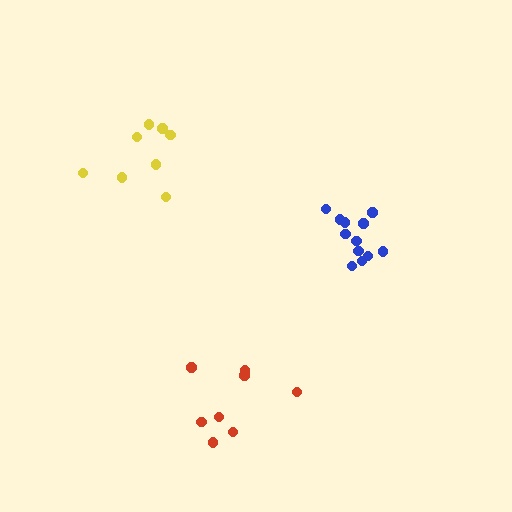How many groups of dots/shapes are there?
There are 3 groups.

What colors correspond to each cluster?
The clusters are colored: blue, red, yellow.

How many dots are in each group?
Group 1: 12 dots, Group 2: 8 dots, Group 3: 8 dots (28 total).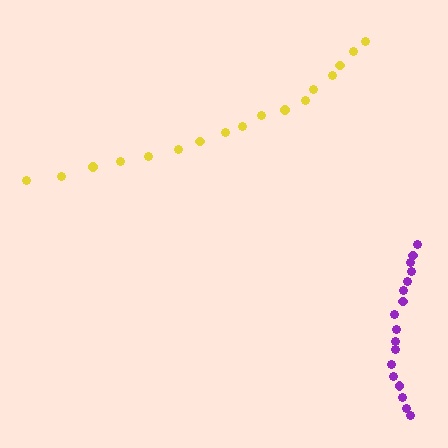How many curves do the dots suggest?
There are 2 distinct paths.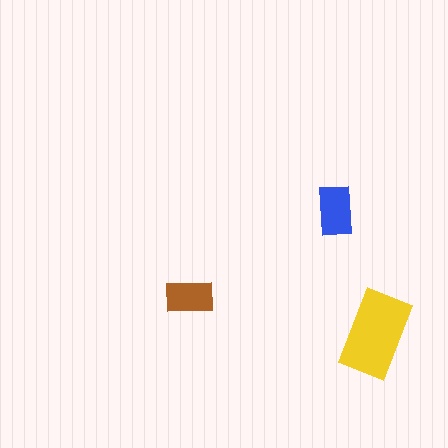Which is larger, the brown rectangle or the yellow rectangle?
The yellow one.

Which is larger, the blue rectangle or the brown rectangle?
The blue one.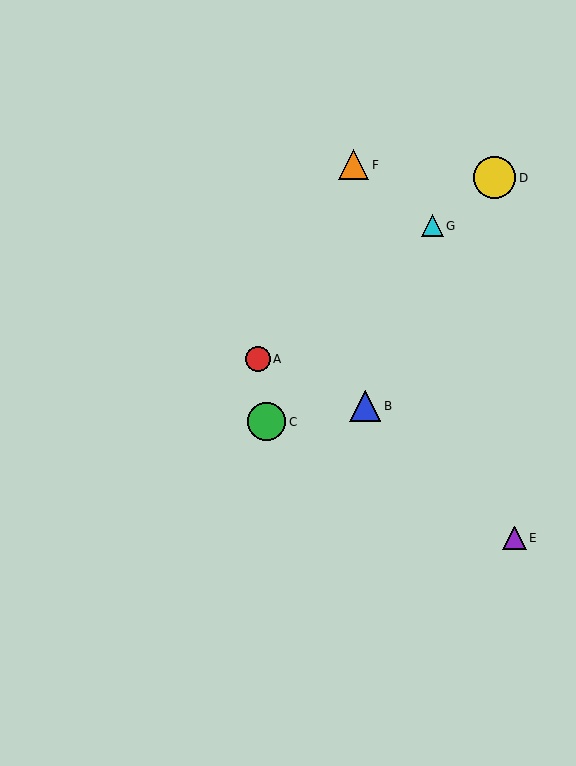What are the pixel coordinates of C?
Object C is at (267, 422).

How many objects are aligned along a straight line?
3 objects (A, D, G) are aligned along a straight line.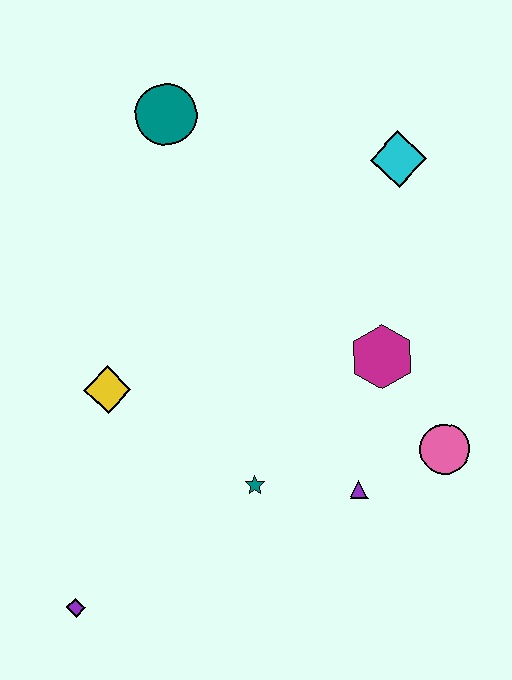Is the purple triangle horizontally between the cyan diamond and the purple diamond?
Yes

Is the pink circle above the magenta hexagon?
No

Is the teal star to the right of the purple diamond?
Yes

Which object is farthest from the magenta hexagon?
The purple diamond is farthest from the magenta hexagon.